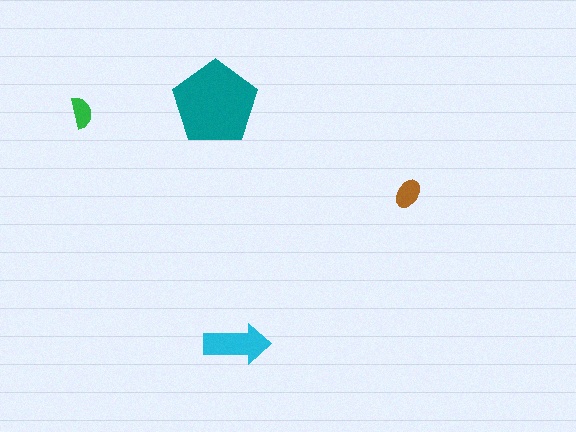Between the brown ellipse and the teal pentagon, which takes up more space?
The teal pentagon.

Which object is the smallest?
The green semicircle.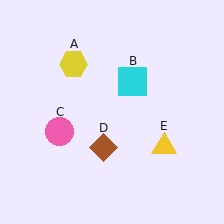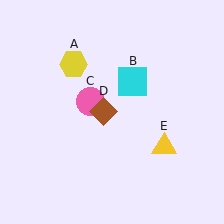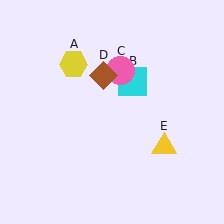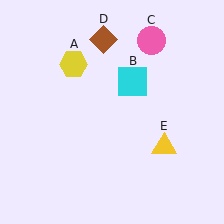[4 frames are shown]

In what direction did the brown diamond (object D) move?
The brown diamond (object D) moved up.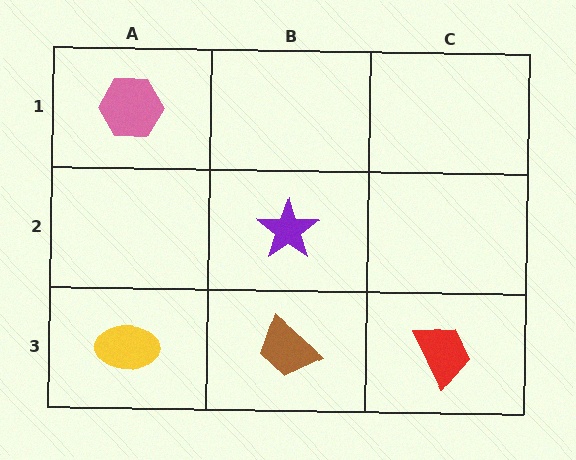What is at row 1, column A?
A pink hexagon.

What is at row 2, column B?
A purple star.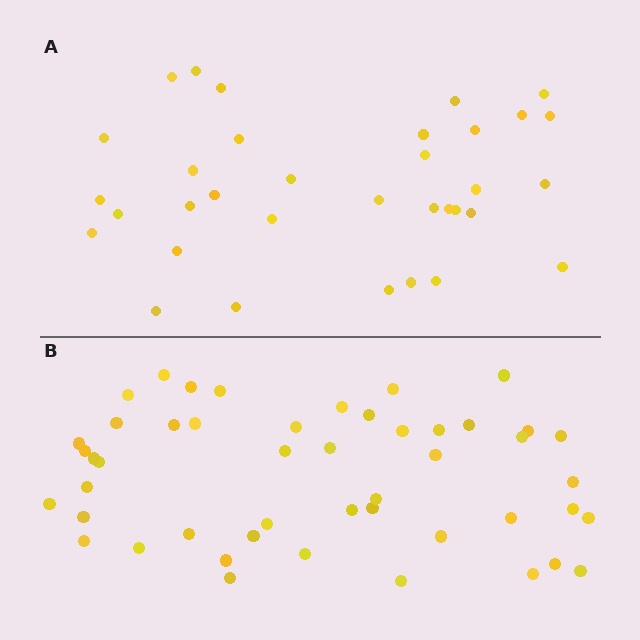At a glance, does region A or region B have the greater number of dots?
Region B (the bottom region) has more dots.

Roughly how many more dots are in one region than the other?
Region B has approximately 15 more dots than region A.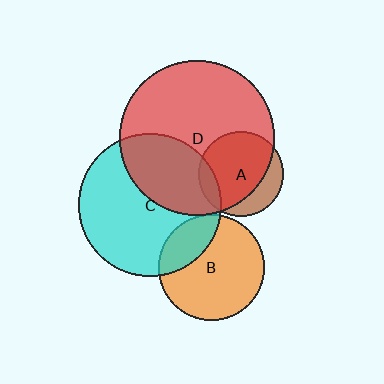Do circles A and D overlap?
Yes.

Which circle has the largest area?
Circle D (red).